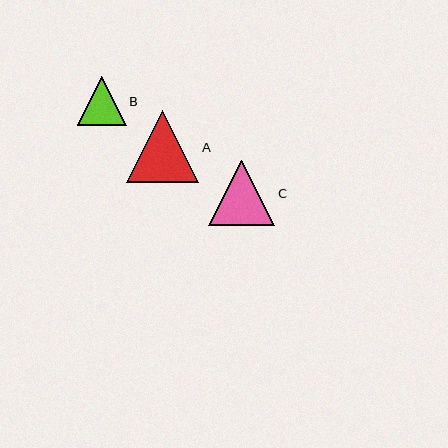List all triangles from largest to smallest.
From largest to smallest: A, C, B.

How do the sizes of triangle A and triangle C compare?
Triangle A and triangle C are approximately the same size.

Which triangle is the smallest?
Triangle B is the smallest with a size of approximately 49 pixels.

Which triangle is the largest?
Triangle A is the largest with a size of approximately 72 pixels.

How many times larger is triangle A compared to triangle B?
Triangle A is approximately 1.5 times the size of triangle B.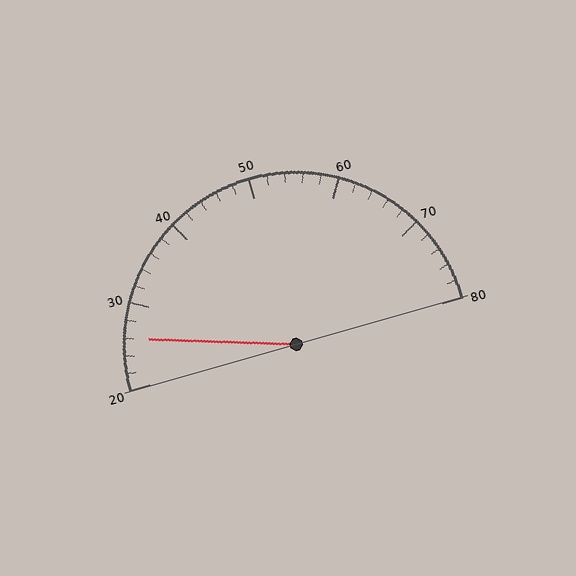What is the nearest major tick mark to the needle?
The nearest major tick mark is 30.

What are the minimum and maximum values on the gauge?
The gauge ranges from 20 to 80.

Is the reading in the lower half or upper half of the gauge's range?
The reading is in the lower half of the range (20 to 80).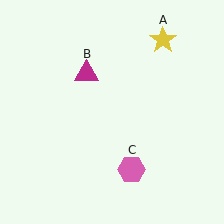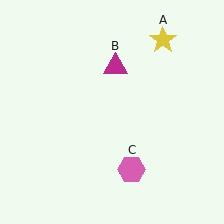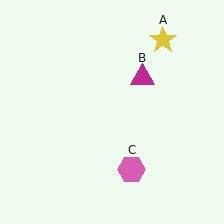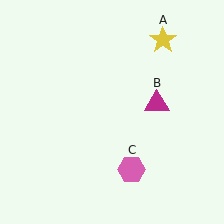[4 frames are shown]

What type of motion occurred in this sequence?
The magenta triangle (object B) rotated clockwise around the center of the scene.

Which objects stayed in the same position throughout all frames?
Yellow star (object A) and pink hexagon (object C) remained stationary.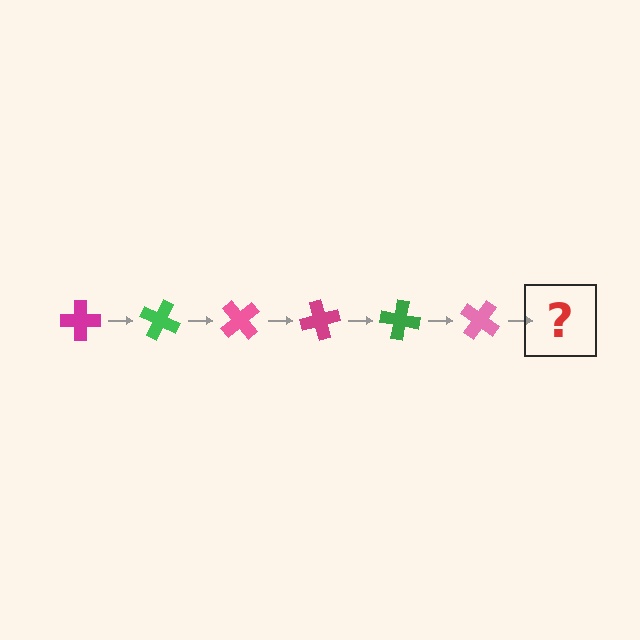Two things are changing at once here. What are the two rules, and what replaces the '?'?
The two rules are that it rotates 25 degrees each step and the color cycles through magenta, green, and pink. The '?' should be a magenta cross, rotated 150 degrees from the start.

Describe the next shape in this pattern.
It should be a magenta cross, rotated 150 degrees from the start.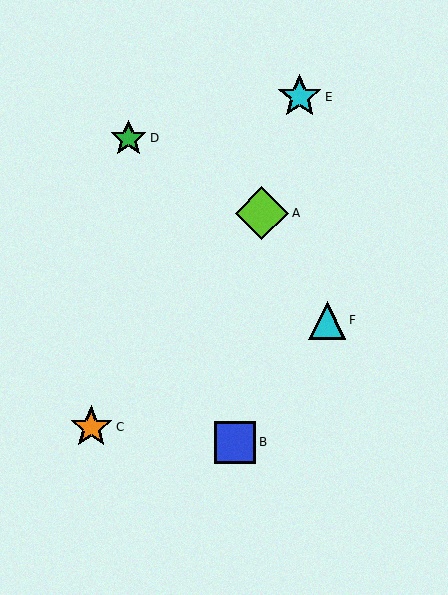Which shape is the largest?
The lime diamond (labeled A) is the largest.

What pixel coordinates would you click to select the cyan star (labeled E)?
Click at (300, 97) to select the cyan star E.